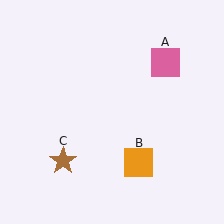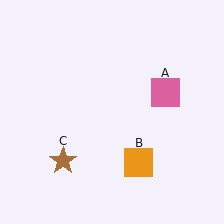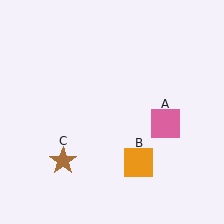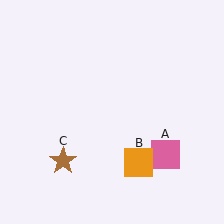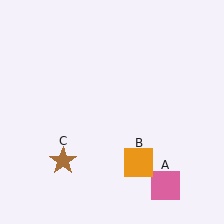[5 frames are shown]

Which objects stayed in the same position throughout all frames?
Orange square (object B) and brown star (object C) remained stationary.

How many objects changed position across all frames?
1 object changed position: pink square (object A).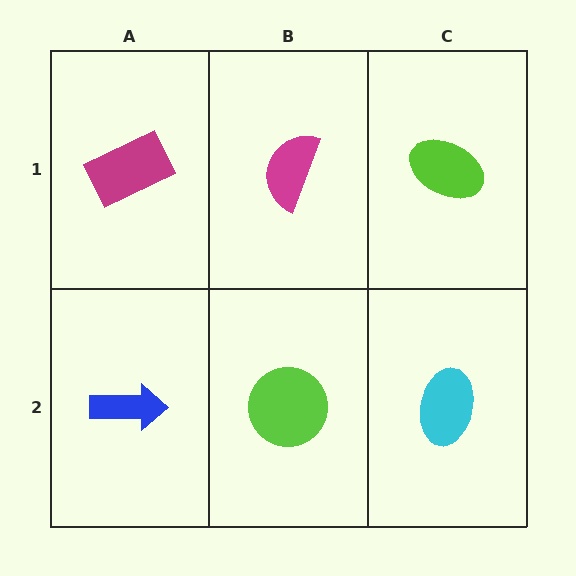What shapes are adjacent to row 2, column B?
A magenta semicircle (row 1, column B), a blue arrow (row 2, column A), a cyan ellipse (row 2, column C).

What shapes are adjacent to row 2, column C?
A lime ellipse (row 1, column C), a lime circle (row 2, column B).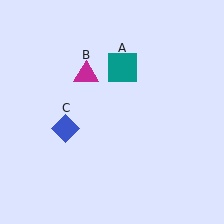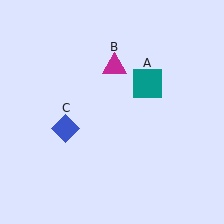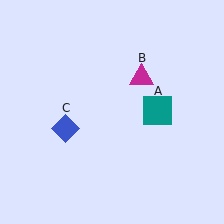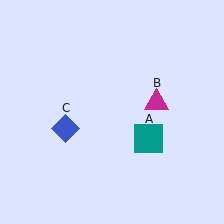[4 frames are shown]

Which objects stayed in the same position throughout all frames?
Blue diamond (object C) remained stationary.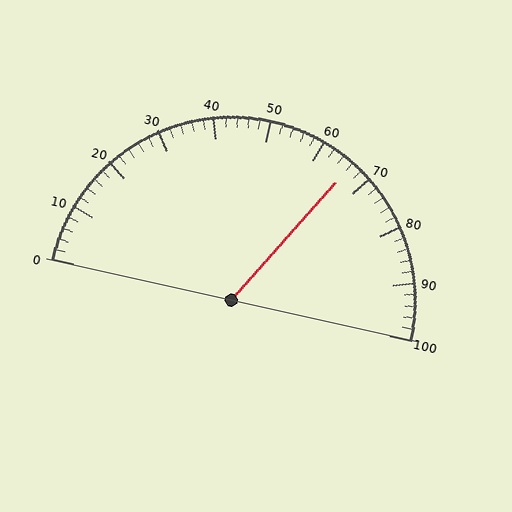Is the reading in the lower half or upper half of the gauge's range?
The reading is in the upper half of the range (0 to 100).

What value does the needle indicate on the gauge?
The needle indicates approximately 66.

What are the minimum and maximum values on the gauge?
The gauge ranges from 0 to 100.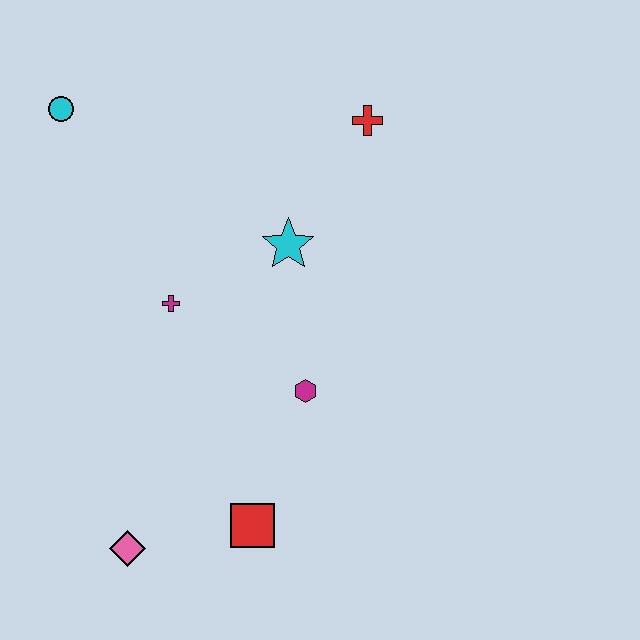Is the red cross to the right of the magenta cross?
Yes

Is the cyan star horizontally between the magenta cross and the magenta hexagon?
Yes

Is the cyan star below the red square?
No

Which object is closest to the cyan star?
The magenta cross is closest to the cyan star.